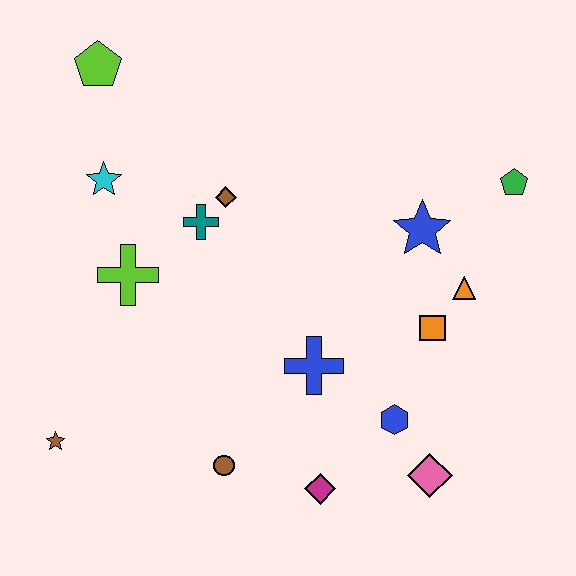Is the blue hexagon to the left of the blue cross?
No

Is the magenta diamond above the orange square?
No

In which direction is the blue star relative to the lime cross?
The blue star is to the right of the lime cross.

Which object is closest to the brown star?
The brown circle is closest to the brown star.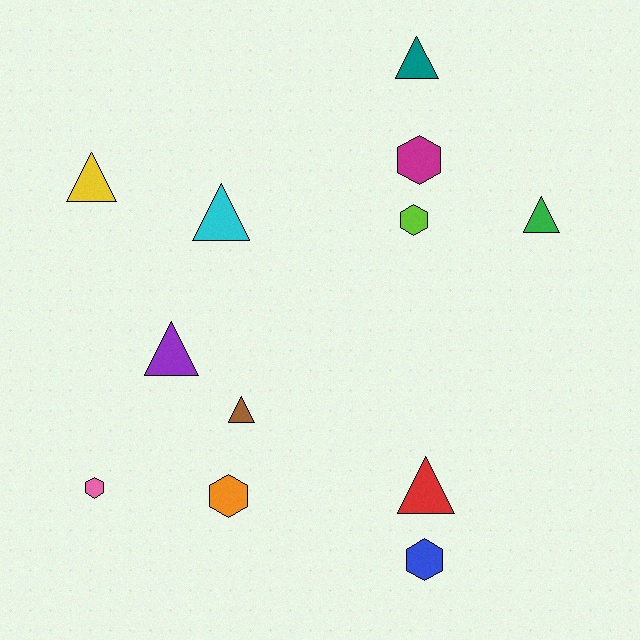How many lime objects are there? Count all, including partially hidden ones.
There is 1 lime object.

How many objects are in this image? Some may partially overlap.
There are 12 objects.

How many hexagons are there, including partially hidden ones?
There are 5 hexagons.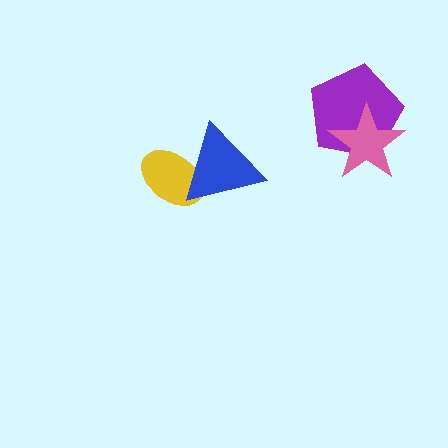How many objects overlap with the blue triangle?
1 object overlaps with the blue triangle.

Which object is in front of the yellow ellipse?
The blue triangle is in front of the yellow ellipse.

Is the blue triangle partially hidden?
No, no other shape covers it.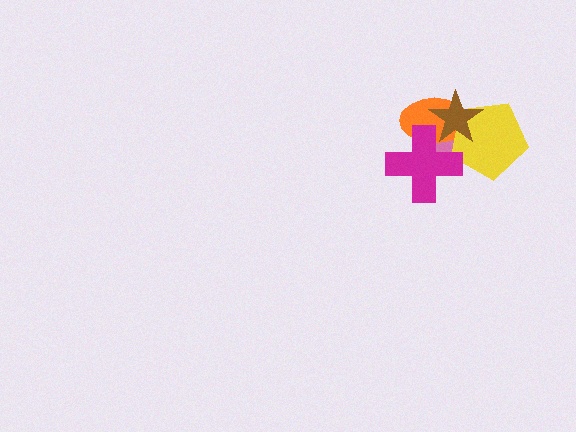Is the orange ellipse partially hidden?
Yes, it is partially covered by another shape.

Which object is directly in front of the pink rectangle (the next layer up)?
The orange ellipse is directly in front of the pink rectangle.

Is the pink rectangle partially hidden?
Yes, it is partially covered by another shape.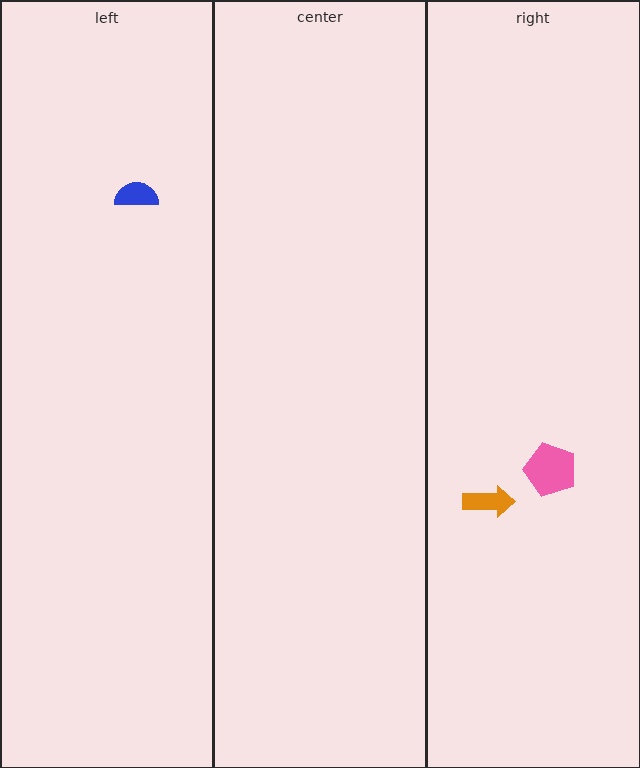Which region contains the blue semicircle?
The left region.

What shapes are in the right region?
The pink pentagon, the orange arrow.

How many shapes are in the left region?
1.